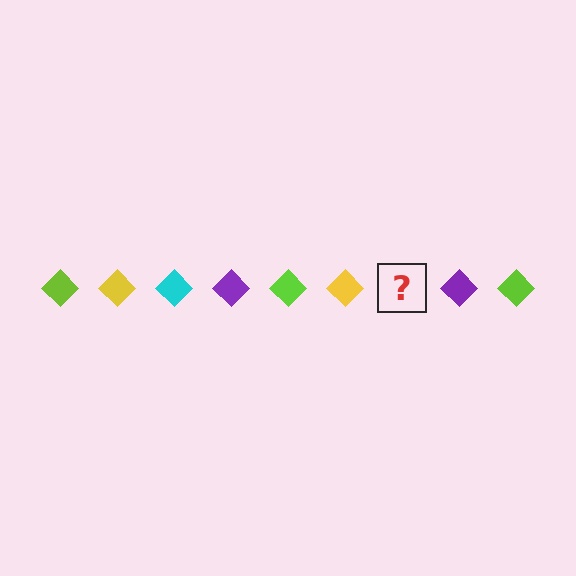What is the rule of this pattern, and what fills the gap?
The rule is that the pattern cycles through lime, yellow, cyan, purple diamonds. The gap should be filled with a cyan diamond.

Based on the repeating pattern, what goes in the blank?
The blank should be a cyan diamond.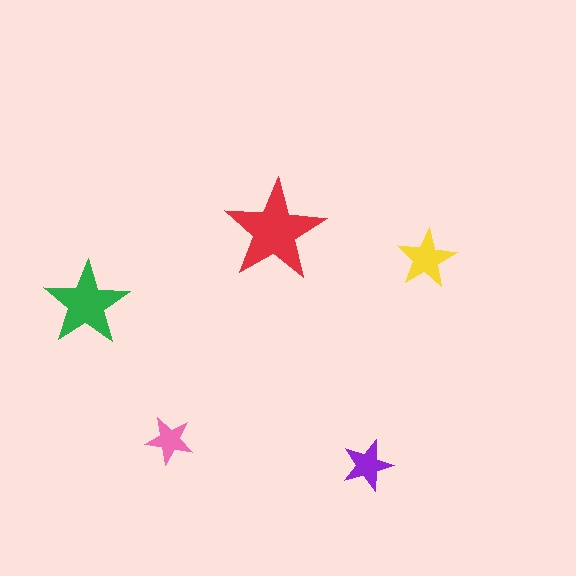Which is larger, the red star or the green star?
The red one.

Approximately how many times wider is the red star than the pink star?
About 2 times wider.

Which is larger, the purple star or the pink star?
The purple one.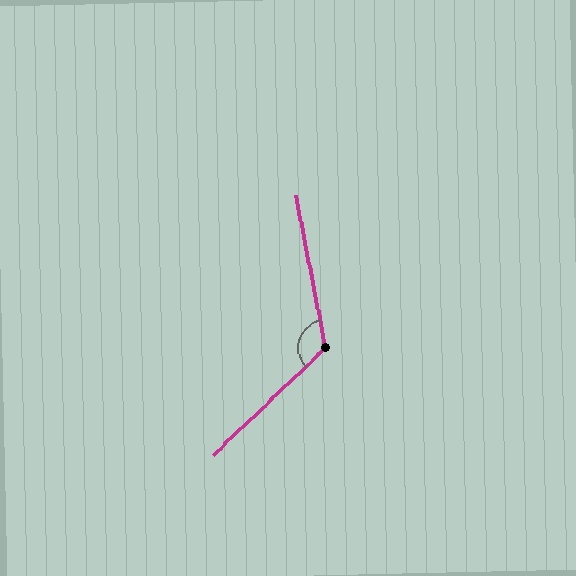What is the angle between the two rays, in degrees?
Approximately 123 degrees.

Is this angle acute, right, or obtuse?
It is obtuse.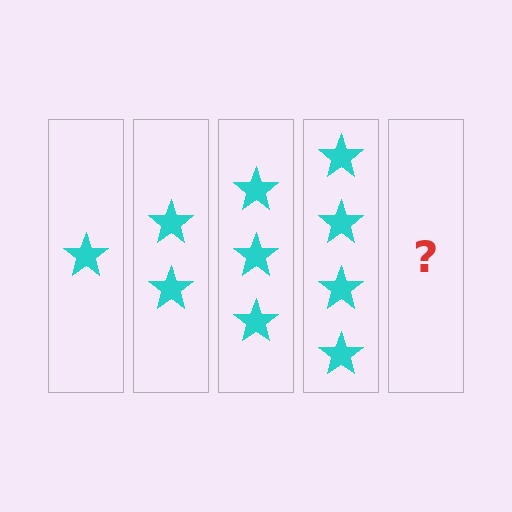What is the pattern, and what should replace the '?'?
The pattern is that each step adds one more star. The '?' should be 5 stars.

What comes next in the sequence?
The next element should be 5 stars.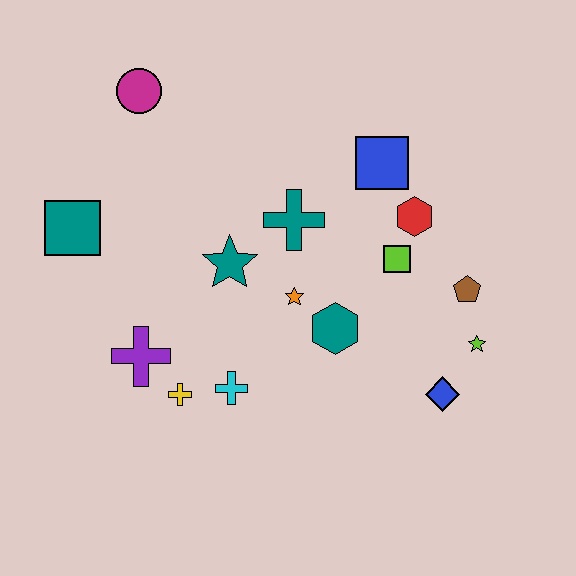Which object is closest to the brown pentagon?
The lime star is closest to the brown pentagon.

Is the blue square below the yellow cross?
No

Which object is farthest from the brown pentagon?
The teal square is farthest from the brown pentagon.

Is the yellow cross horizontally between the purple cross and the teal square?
No